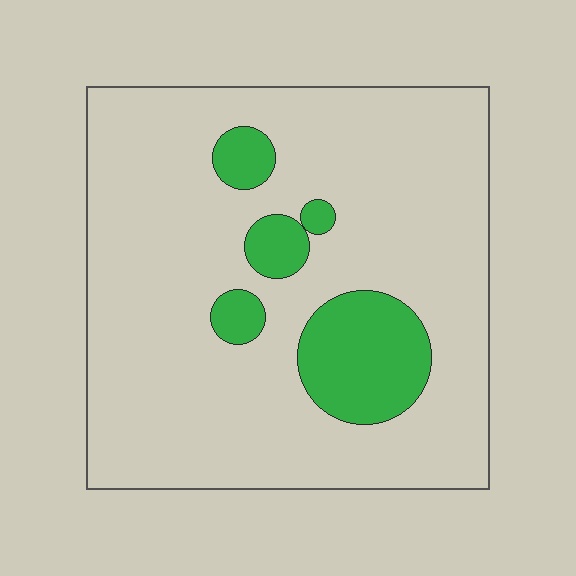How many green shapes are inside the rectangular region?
5.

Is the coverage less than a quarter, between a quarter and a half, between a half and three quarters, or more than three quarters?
Less than a quarter.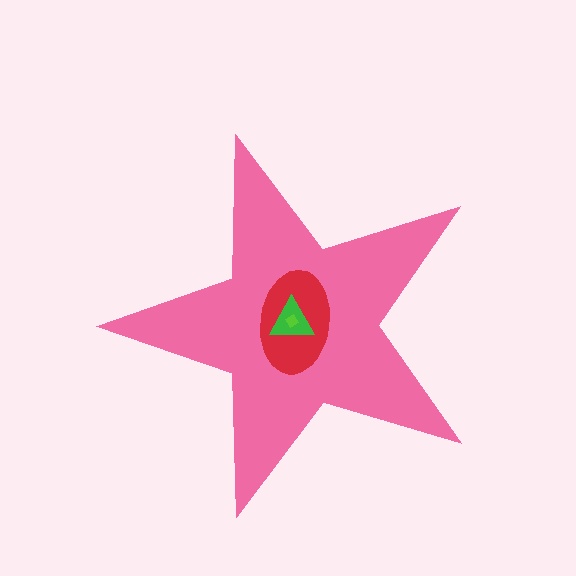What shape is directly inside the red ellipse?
The green triangle.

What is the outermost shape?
The pink star.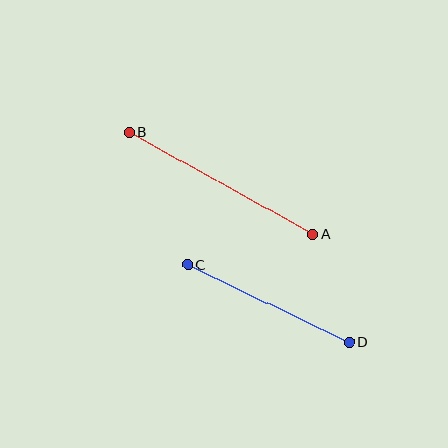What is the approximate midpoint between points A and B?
The midpoint is at approximately (221, 183) pixels.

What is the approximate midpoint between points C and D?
The midpoint is at approximately (268, 304) pixels.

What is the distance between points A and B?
The distance is approximately 210 pixels.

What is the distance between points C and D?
The distance is approximately 179 pixels.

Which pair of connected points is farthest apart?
Points A and B are farthest apart.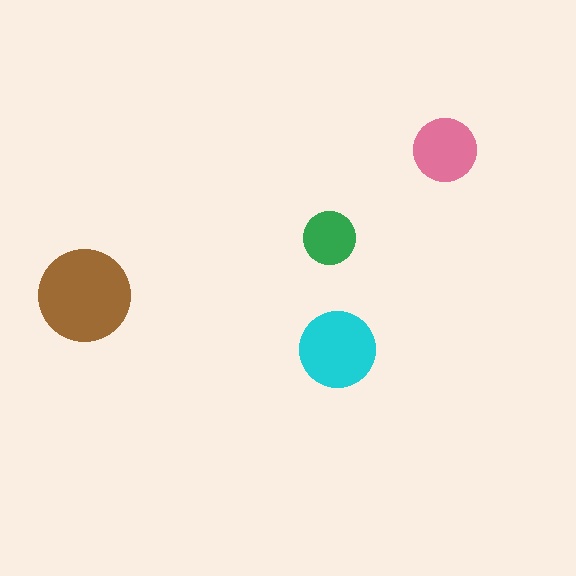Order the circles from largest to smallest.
the brown one, the cyan one, the pink one, the green one.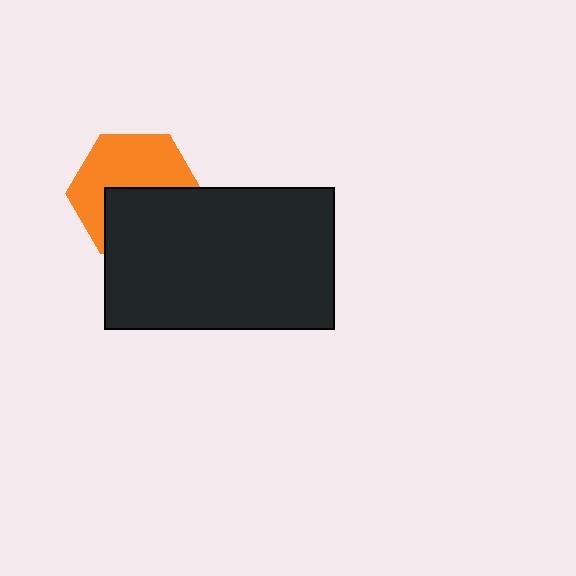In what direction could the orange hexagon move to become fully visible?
The orange hexagon could move up. That would shift it out from behind the black rectangle entirely.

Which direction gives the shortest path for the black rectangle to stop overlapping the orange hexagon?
Moving down gives the shortest separation.